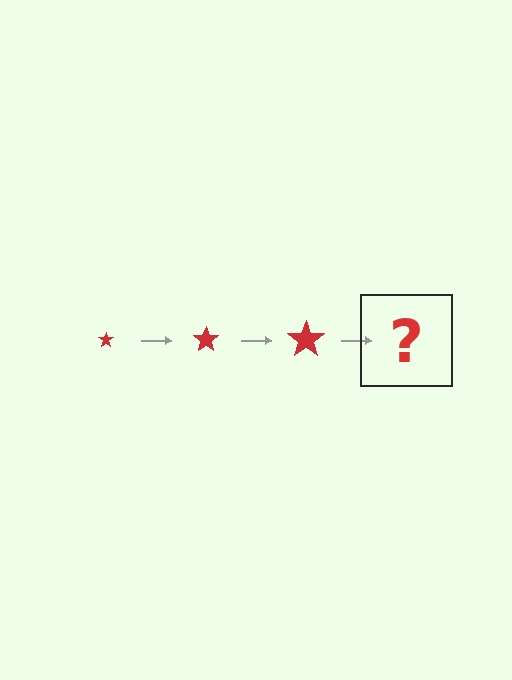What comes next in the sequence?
The next element should be a red star, larger than the previous one.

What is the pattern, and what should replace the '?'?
The pattern is that the star gets progressively larger each step. The '?' should be a red star, larger than the previous one.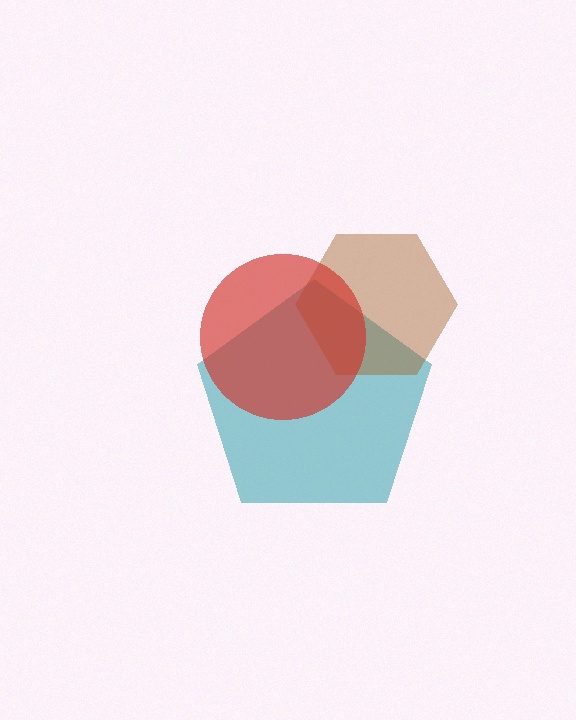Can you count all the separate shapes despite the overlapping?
Yes, there are 3 separate shapes.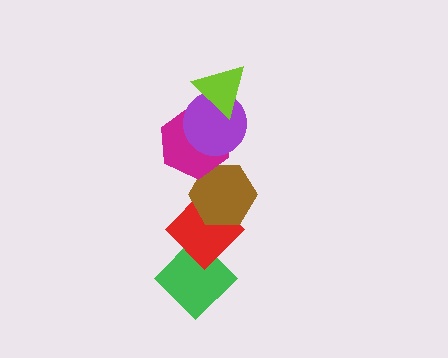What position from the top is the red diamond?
The red diamond is 5th from the top.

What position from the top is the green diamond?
The green diamond is 6th from the top.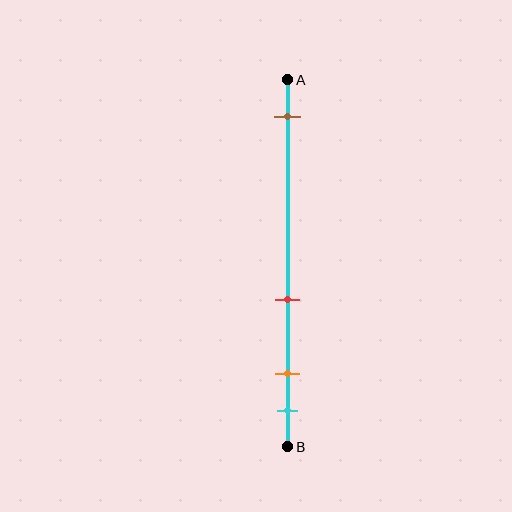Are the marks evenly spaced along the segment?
No, the marks are not evenly spaced.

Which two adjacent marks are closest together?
The orange and cyan marks are the closest adjacent pair.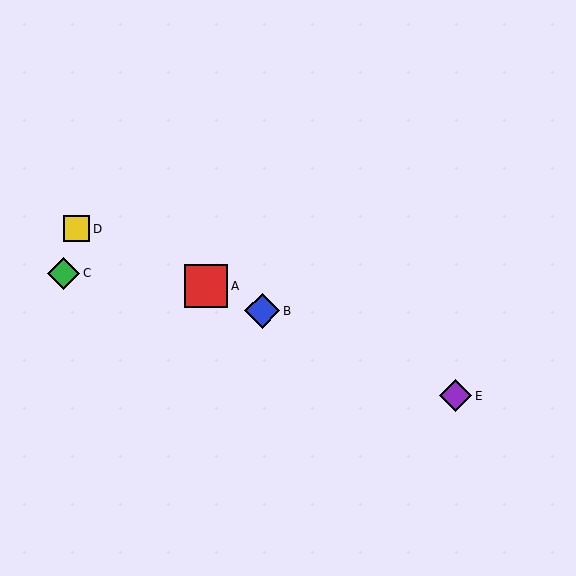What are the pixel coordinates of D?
Object D is at (76, 229).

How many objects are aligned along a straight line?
4 objects (A, B, D, E) are aligned along a straight line.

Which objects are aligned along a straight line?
Objects A, B, D, E are aligned along a straight line.